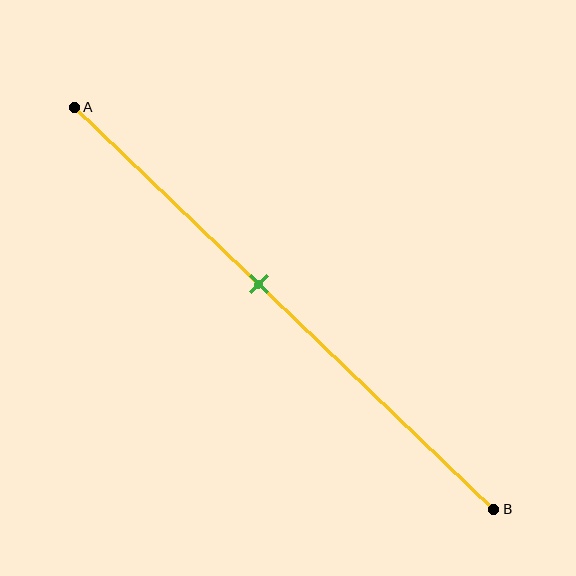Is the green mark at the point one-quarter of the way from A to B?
No, the mark is at about 45% from A, not at the 25% one-quarter point.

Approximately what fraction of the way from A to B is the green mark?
The green mark is approximately 45% of the way from A to B.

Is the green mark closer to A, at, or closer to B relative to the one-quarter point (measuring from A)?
The green mark is closer to point B than the one-quarter point of segment AB.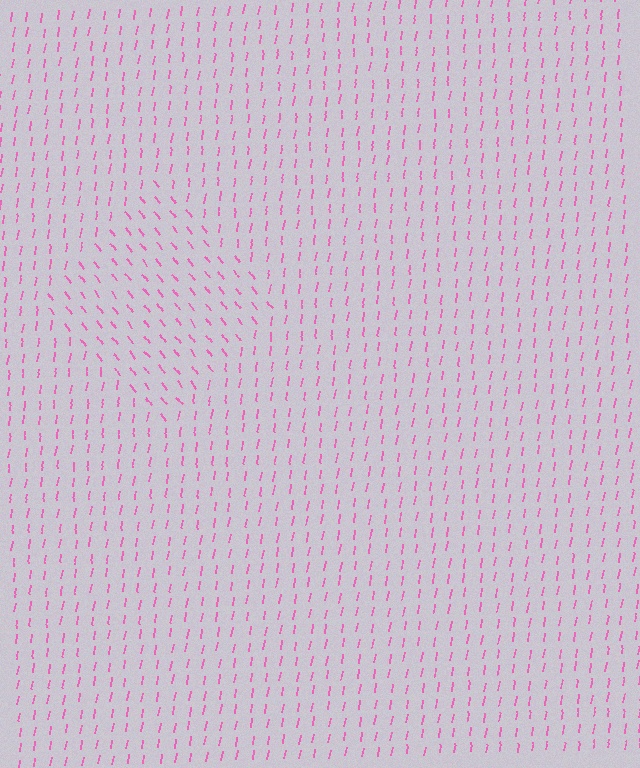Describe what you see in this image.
The image is filled with small pink line segments. A diamond region in the image has lines oriented differently from the surrounding lines, creating a visible texture boundary.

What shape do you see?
I see a diamond.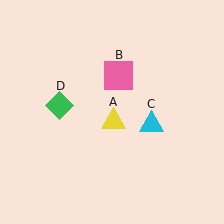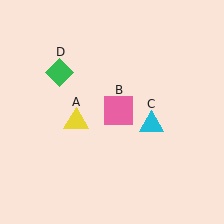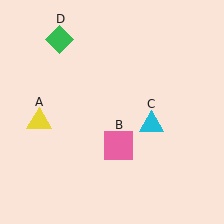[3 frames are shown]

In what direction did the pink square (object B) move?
The pink square (object B) moved down.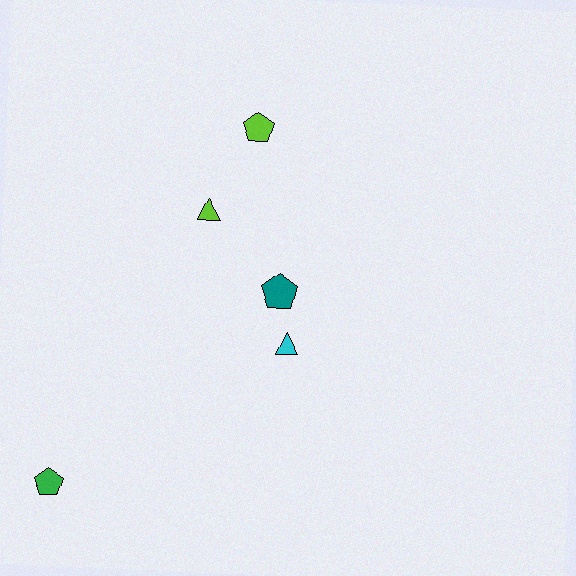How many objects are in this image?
There are 5 objects.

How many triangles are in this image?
There are 2 triangles.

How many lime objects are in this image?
There are 2 lime objects.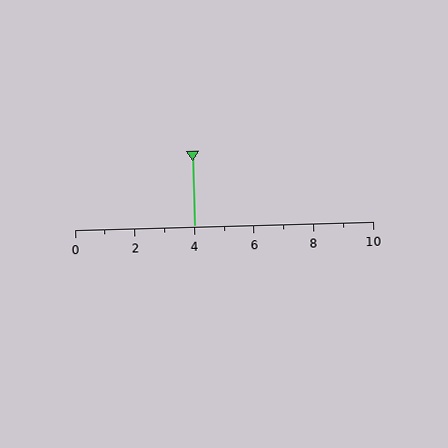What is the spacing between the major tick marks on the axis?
The major ticks are spaced 2 apart.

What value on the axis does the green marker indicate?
The marker indicates approximately 4.